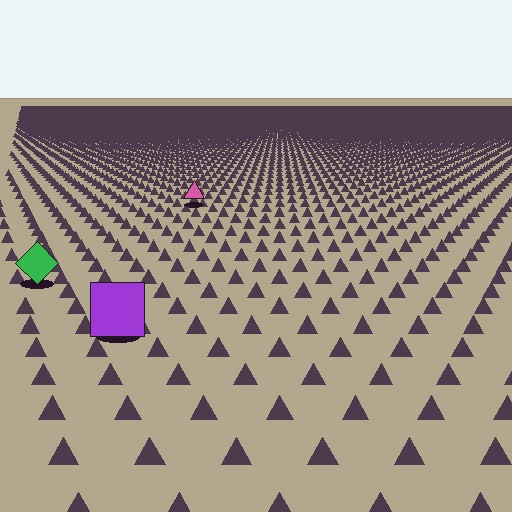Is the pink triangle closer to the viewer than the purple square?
No. The purple square is closer — you can tell from the texture gradient: the ground texture is coarser near it.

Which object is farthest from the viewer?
The pink triangle is farthest from the viewer. It appears smaller and the ground texture around it is denser.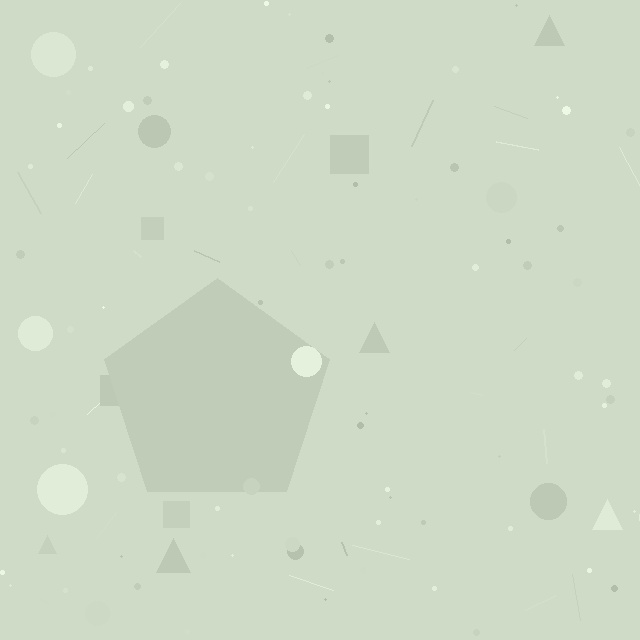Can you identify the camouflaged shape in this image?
The camouflaged shape is a pentagon.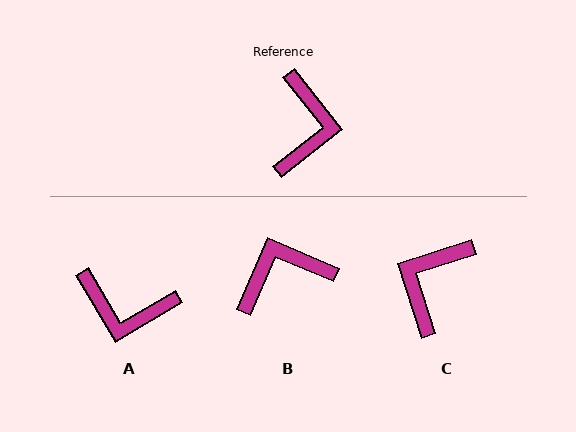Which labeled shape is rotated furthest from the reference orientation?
C, about 160 degrees away.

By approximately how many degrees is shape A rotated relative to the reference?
Approximately 98 degrees clockwise.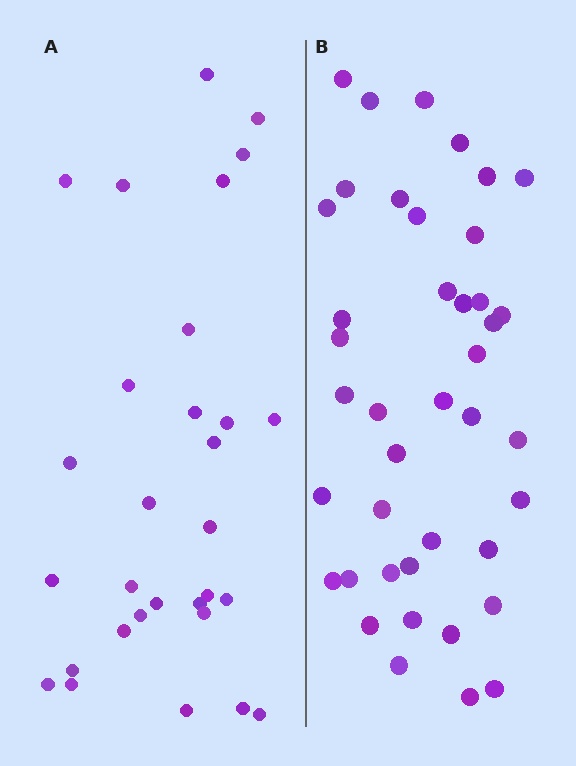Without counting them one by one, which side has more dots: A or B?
Region B (the right region) has more dots.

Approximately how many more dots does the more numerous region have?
Region B has roughly 12 or so more dots than region A.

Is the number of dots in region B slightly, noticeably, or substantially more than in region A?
Region B has noticeably more, but not dramatically so. The ratio is roughly 1.4 to 1.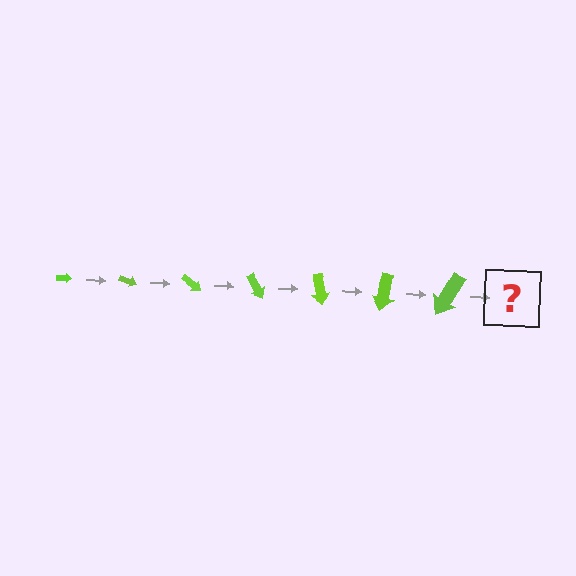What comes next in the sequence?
The next element should be an arrow, larger than the previous one and rotated 140 degrees from the start.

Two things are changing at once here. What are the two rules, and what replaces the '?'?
The two rules are that the arrow grows larger each step and it rotates 20 degrees each step. The '?' should be an arrow, larger than the previous one and rotated 140 degrees from the start.